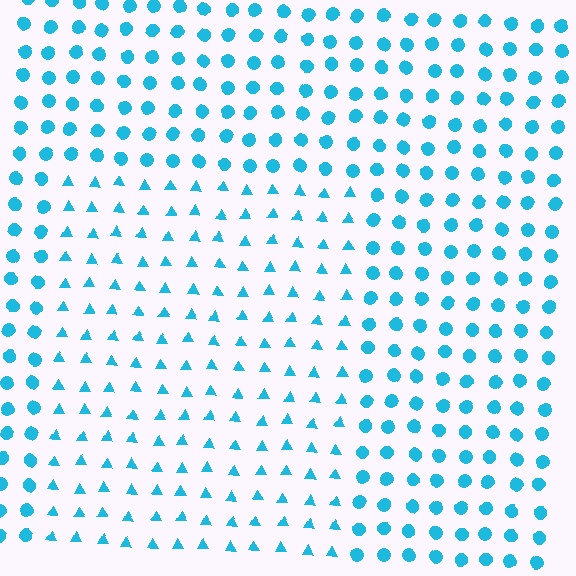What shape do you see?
I see a rectangle.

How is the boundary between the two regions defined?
The boundary is defined by a change in element shape: triangles inside vs. circles outside. All elements share the same color and spacing.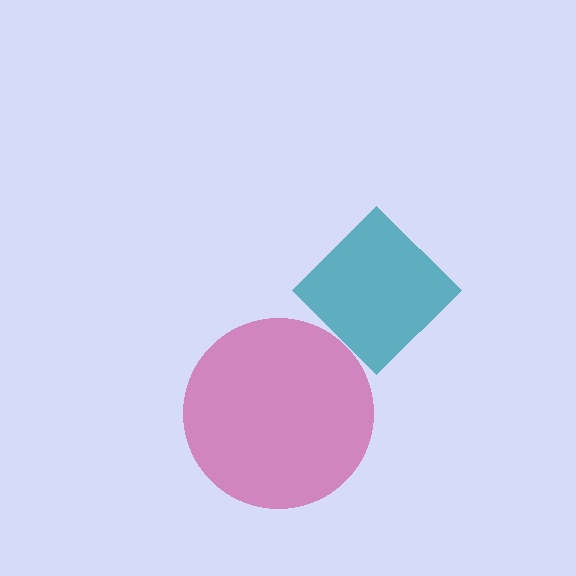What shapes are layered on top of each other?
The layered shapes are: a teal diamond, a magenta circle.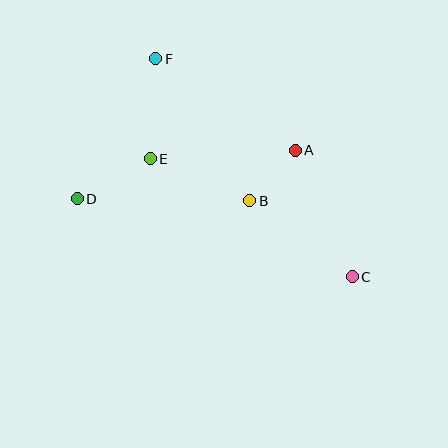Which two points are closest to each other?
Points A and B are closest to each other.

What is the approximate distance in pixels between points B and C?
The distance between B and C is approximately 128 pixels.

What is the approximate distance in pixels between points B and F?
The distance between B and F is approximately 170 pixels.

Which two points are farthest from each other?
Points C and F are farthest from each other.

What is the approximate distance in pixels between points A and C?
The distance between A and C is approximately 139 pixels.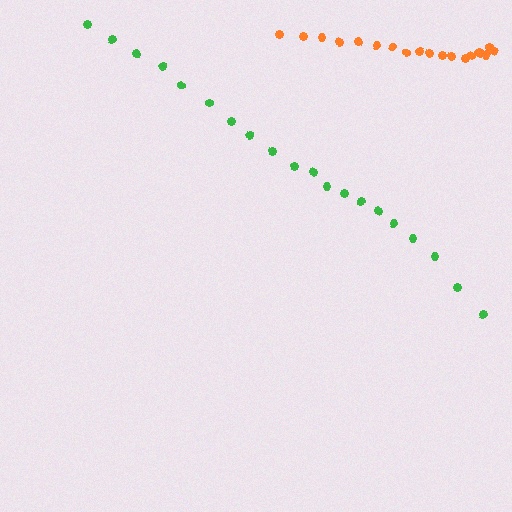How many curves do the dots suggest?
There are 2 distinct paths.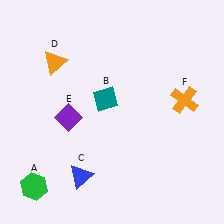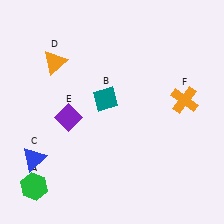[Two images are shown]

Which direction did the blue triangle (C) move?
The blue triangle (C) moved left.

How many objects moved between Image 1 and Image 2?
1 object moved between the two images.